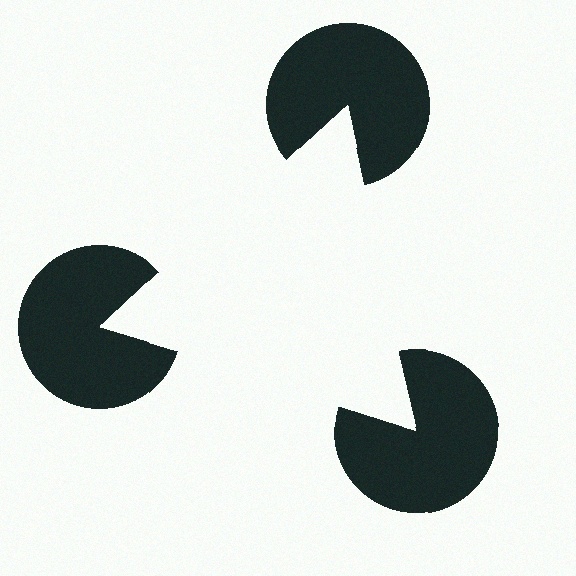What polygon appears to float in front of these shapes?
An illusory triangle — its edges are inferred from the aligned wedge cuts in the pac-man discs, not physically drawn.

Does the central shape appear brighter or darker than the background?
It typically appears slightly brighter than the background, even though no actual brightness change is drawn.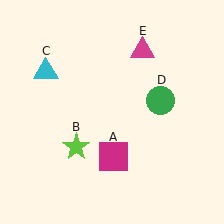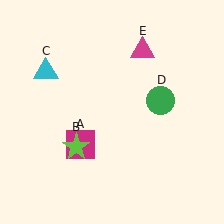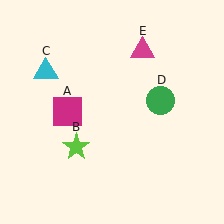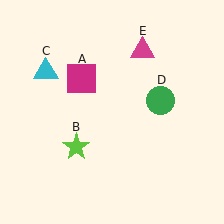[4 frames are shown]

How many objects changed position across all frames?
1 object changed position: magenta square (object A).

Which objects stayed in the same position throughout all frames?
Lime star (object B) and cyan triangle (object C) and green circle (object D) and magenta triangle (object E) remained stationary.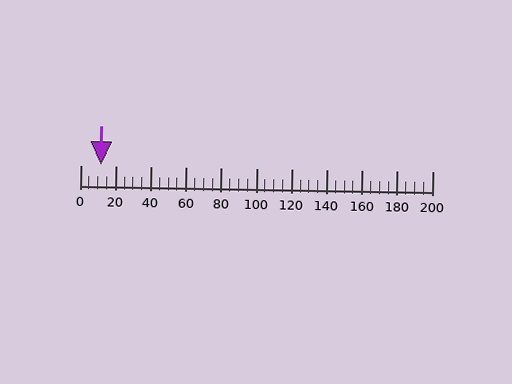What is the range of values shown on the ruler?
The ruler shows values from 0 to 200.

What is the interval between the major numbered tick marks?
The major tick marks are spaced 20 units apart.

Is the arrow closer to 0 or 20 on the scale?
The arrow is closer to 20.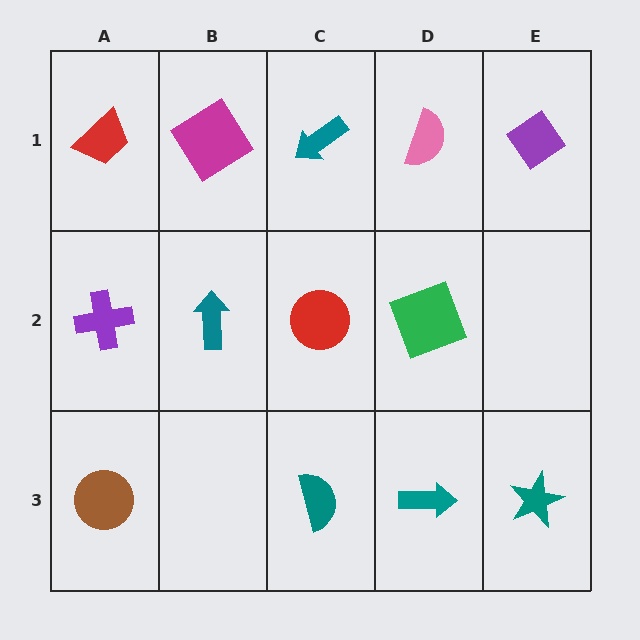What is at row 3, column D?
A teal arrow.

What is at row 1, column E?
A purple diamond.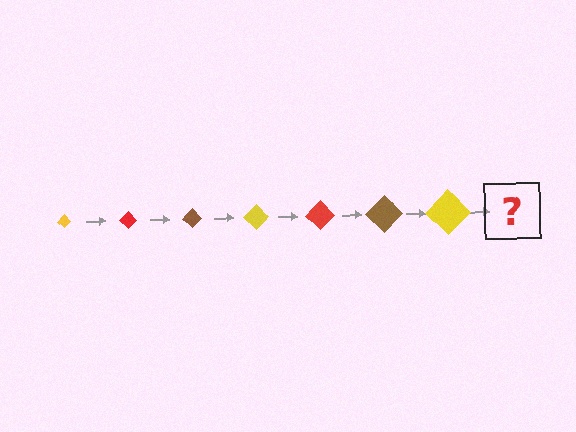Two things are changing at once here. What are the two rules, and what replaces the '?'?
The two rules are that the diamond grows larger each step and the color cycles through yellow, red, and brown. The '?' should be a red diamond, larger than the previous one.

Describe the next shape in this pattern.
It should be a red diamond, larger than the previous one.